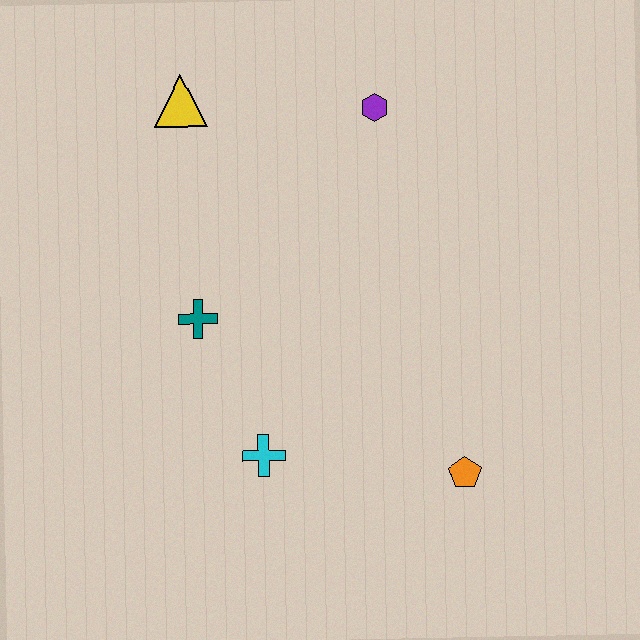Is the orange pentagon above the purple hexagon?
No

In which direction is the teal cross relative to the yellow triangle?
The teal cross is below the yellow triangle.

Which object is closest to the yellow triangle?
The purple hexagon is closest to the yellow triangle.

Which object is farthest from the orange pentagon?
The yellow triangle is farthest from the orange pentagon.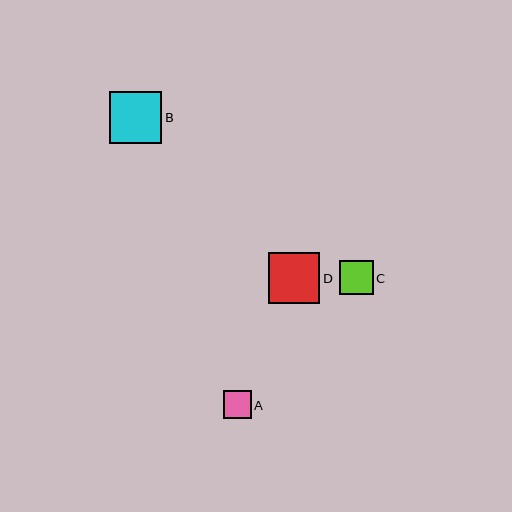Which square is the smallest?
Square A is the smallest with a size of approximately 28 pixels.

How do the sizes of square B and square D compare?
Square B and square D are approximately the same size.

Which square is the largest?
Square B is the largest with a size of approximately 52 pixels.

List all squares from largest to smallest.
From largest to smallest: B, D, C, A.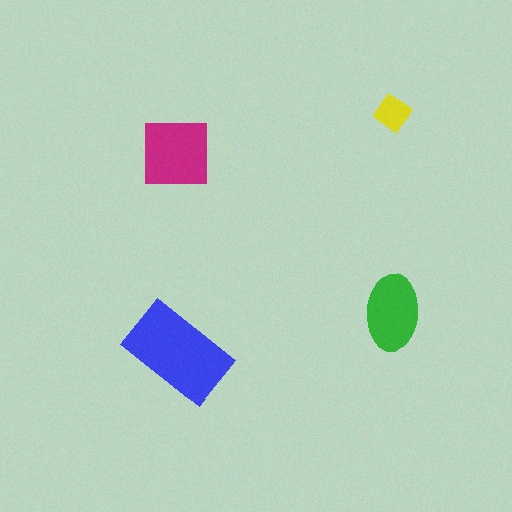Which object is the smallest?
The yellow diamond.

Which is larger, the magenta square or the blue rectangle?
The blue rectangle.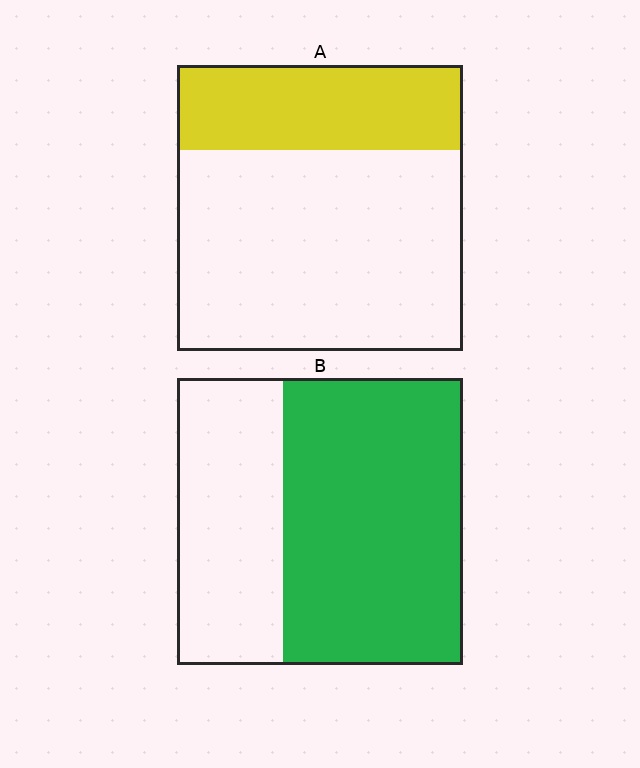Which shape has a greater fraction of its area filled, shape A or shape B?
Shape B.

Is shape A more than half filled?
No.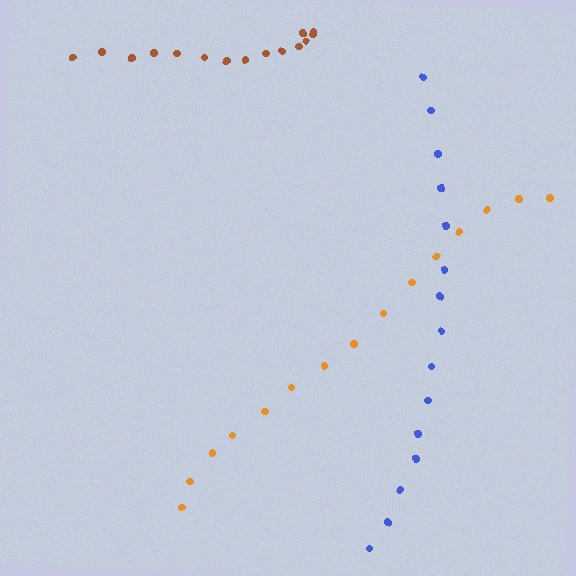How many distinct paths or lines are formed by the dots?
There are 3 distinct paths.